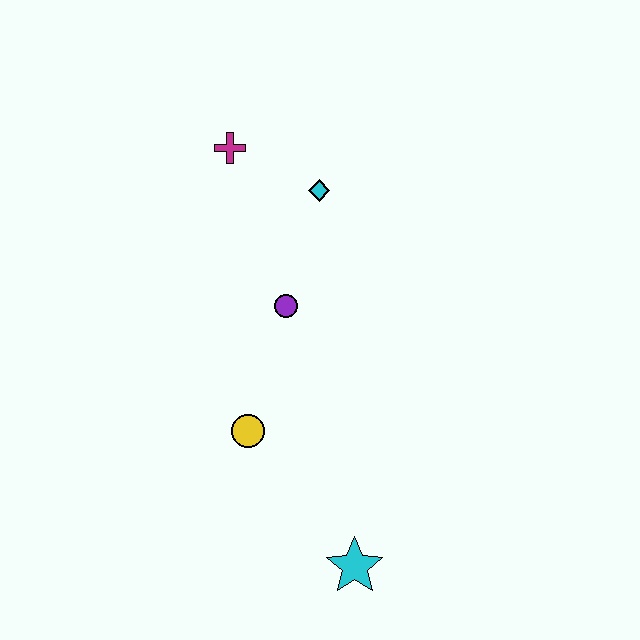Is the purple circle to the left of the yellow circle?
No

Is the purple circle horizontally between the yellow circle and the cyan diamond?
Yes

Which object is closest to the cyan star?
The yellow circle is closest to the cyan star.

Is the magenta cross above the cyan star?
Yes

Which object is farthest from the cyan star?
The magenta cross is farthest from the cyan star.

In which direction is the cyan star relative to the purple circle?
The cyan star is below the purple circle.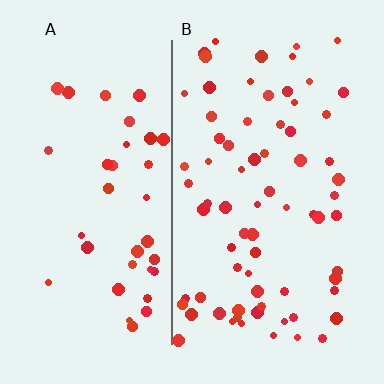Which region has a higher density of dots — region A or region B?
B (the right).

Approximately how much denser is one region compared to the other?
Approximately 1.9× — region B over region A.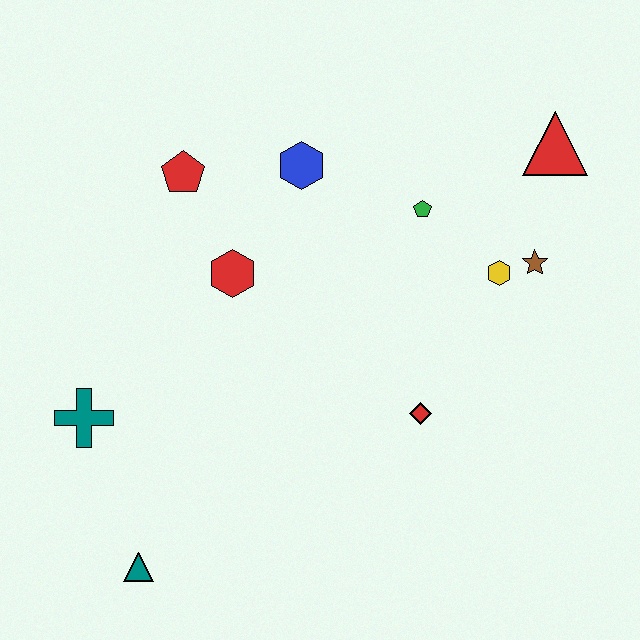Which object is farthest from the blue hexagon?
The teal triangle is farthest from the blue hexagon.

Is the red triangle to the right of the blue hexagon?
Yes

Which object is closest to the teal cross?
The teal triangle is closest to the teal cross.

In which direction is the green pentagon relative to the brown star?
The green pentagon is to the left of the brown star.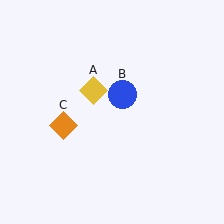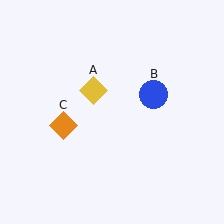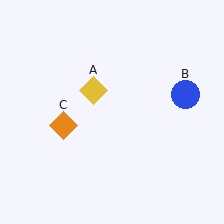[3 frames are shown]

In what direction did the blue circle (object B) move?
The blue circle (object B) moved right.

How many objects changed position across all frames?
1 object changed position: blue circle (object B).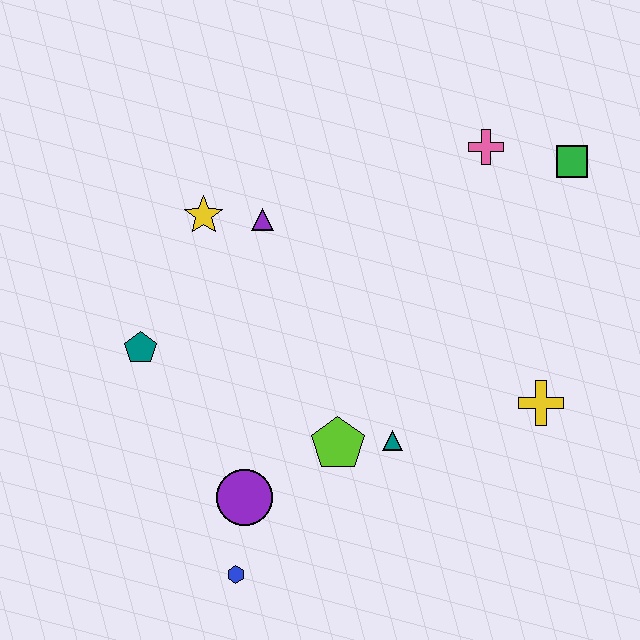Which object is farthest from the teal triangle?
The green square is farthest from the teal triangle.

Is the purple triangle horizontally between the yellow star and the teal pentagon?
No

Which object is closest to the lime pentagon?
The teal triangle is closest to the lime pentagon.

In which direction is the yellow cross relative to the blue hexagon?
The yellow cross is to the right of the blue hexagon.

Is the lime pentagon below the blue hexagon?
No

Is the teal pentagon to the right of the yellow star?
No